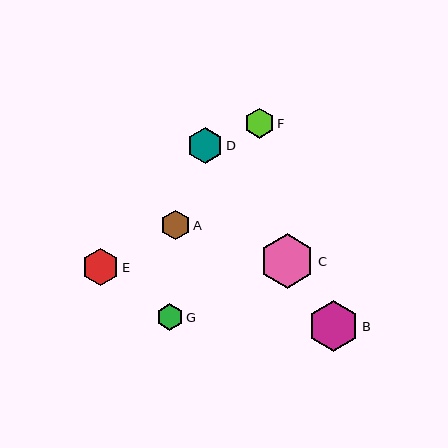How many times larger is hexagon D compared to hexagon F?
Hexagon D is approximately 1.2 times the size of hexagon F.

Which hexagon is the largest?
Hexagon C is the largest with a size of approximately 55 pixels.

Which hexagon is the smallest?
Hexagon G is the smallest with a size of approximately 27 pixels.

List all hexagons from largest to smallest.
From largest to smallest: C, B, E, D, F, A, G.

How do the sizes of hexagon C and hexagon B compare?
Hexagon C and hexagon B are approximately the same size.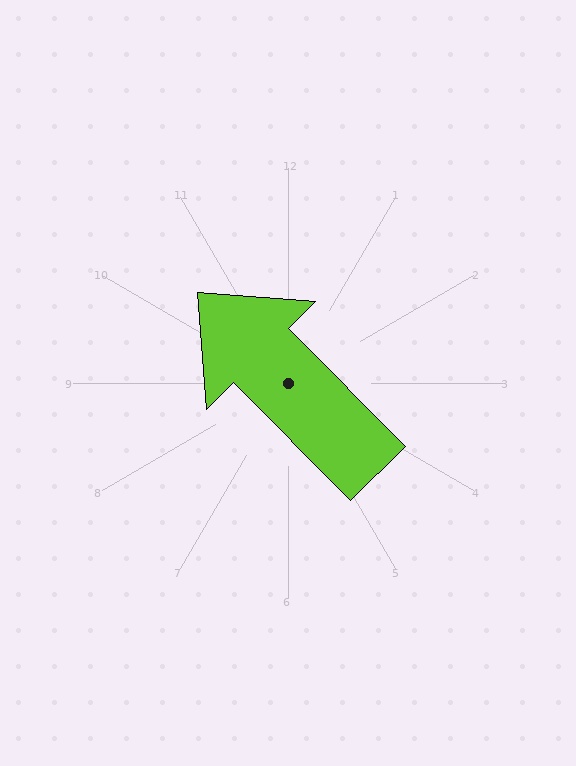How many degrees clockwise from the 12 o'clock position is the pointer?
Approximately 315 degrees.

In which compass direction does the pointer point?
Northwest.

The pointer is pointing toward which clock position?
Roughly 11 o'clock.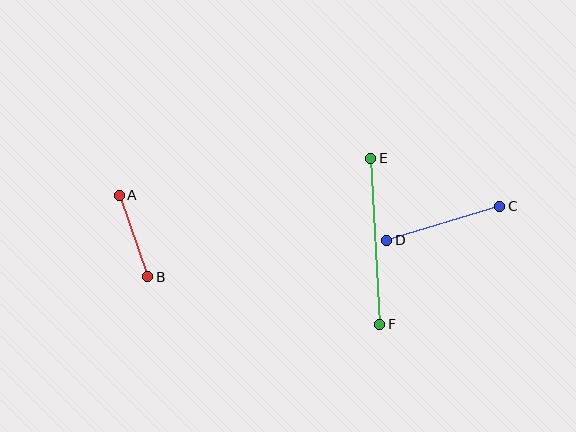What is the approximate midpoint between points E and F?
The midpoint is at approximately (375, 241) pixels.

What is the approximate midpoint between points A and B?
The midpoint is at approximately (133, 236) pixels.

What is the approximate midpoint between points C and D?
The midpoint is at approximately (443, 223) pixels.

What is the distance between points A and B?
The distance is approximately 87 pixels.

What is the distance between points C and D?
The distance is approximately 118 pixels.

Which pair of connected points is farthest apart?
Points E and F are farthest apart.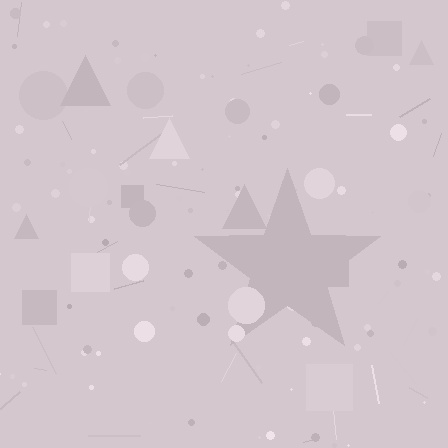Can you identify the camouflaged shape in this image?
The camouflaged shape is a star.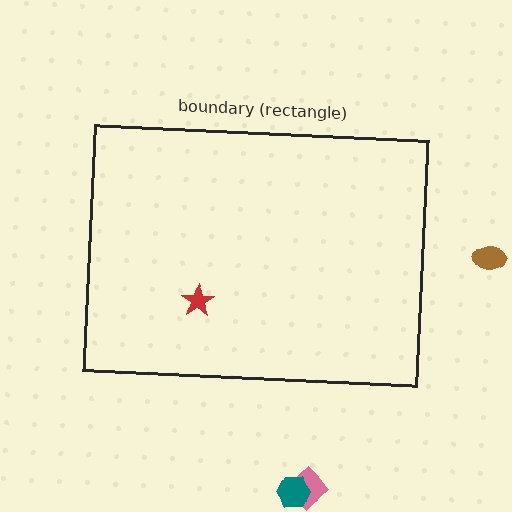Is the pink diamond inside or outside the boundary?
Outside.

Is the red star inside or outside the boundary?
Inside.